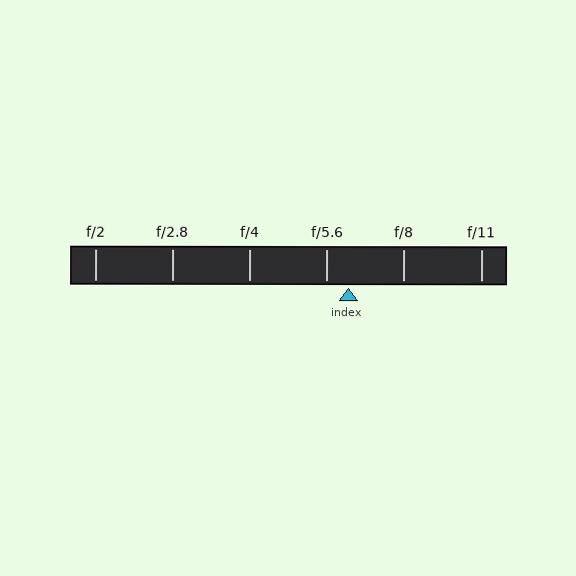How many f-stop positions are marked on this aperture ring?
There are 6 f-stop positions marked.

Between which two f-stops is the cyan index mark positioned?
The index mark is between f/5.6 and f/8.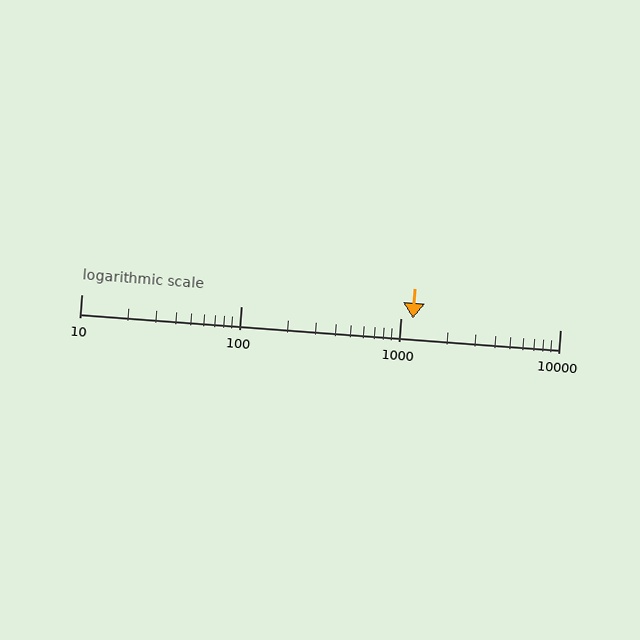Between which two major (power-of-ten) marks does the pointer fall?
The pointer is between 1000 and 10000.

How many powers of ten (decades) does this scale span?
The scale spans 3 decades, from 10 to 10000.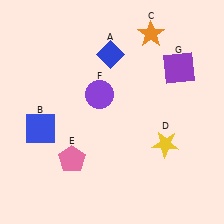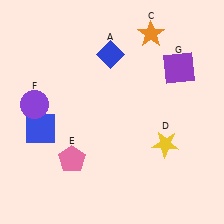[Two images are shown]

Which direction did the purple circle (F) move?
The purple circle (F) moved left.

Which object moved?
The purple circle (F) moved left.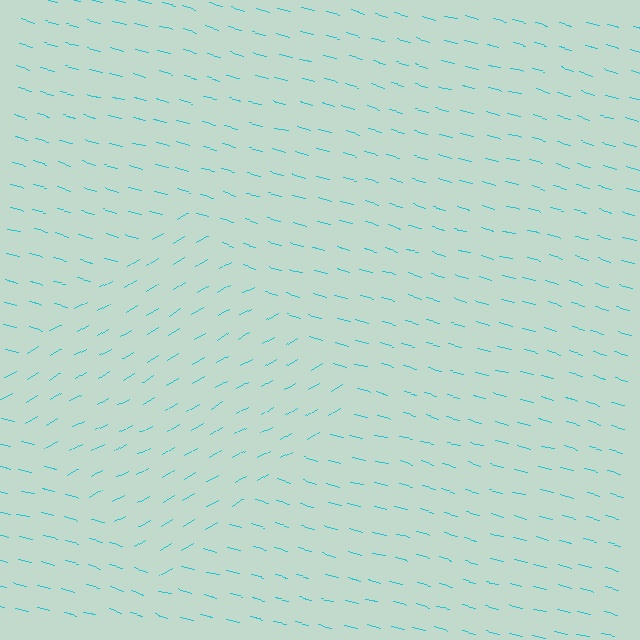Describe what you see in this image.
The image is filled with small cyan line segments. A diamond region in the image has lines oriented differently from the surrounding lines, creating a visible texture boundary.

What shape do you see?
I see a diamond.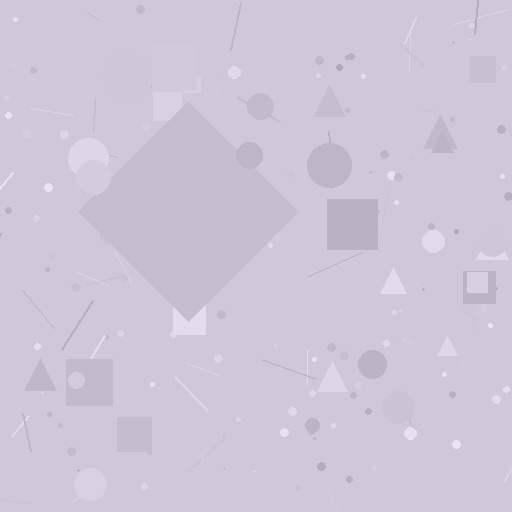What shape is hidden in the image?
A diamond is hidden in the image.